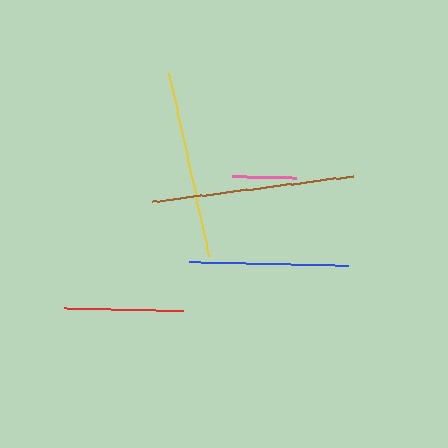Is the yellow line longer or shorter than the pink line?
The yellow line is longer than the pink line.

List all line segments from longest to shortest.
From longest to shortest: brown, yellow, blue, red, pink.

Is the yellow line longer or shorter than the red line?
The yellow line is longer than the red line.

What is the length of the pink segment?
The pink segment is approximately 64 pixels long.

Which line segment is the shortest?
The pink line is the shortest at approximately 64 pixels.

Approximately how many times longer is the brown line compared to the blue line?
The brown line is approximately 1.3 times the length of the blue line.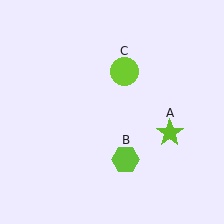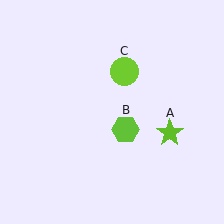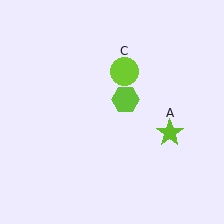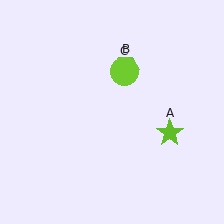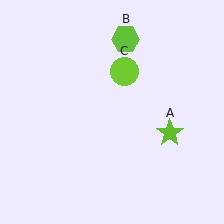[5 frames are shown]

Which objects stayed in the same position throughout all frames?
Lime star (object A) and lime circle (object C) remained stationary.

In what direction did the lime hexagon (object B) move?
The lime hexagon (object B) moved up.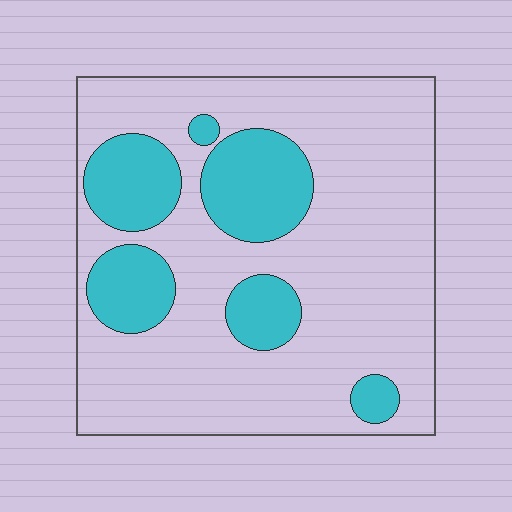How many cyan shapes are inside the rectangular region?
6.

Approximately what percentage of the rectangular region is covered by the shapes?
Approximately 25%.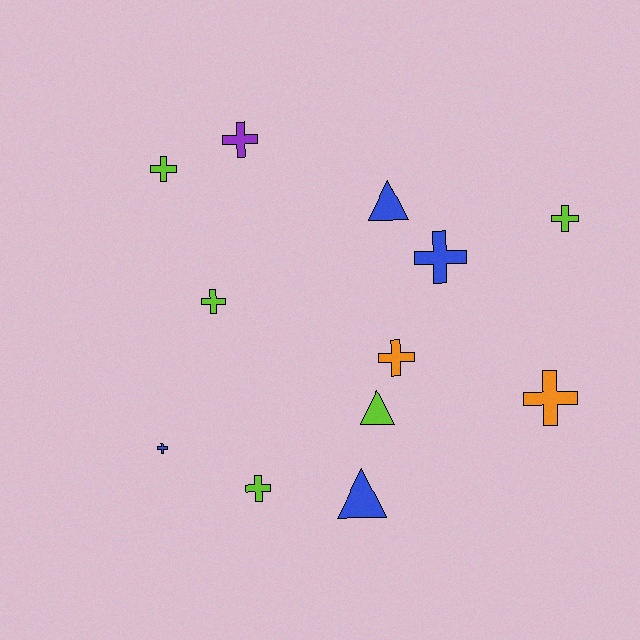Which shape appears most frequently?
Cross, with 9 objects.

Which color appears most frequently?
Lime, with 5 objects.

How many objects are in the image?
There are 12 objects.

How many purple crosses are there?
There is 1 purple cross.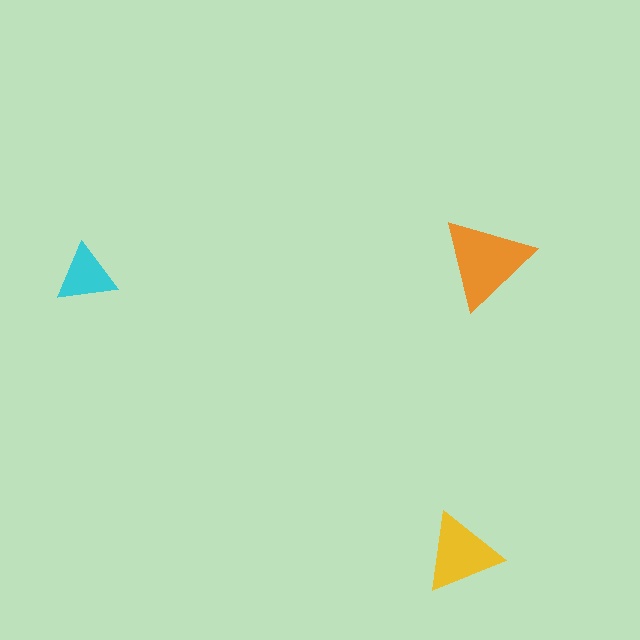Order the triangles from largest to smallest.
the orange one, the yellow one, the cyan one.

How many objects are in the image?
There are 3 objects in the image.